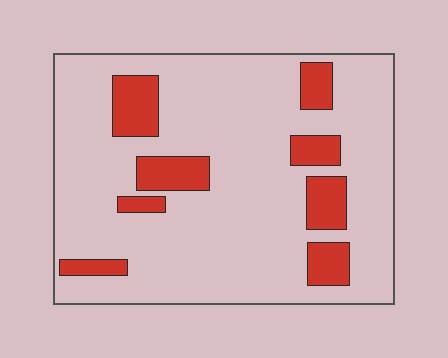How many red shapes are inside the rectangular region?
8.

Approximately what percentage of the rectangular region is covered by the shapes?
Approximately 15%.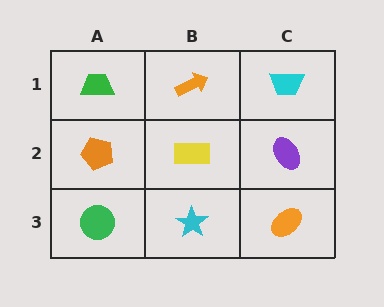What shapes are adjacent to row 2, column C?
A cyan trapezoid (row 1, column C), an orange ellipse (row 3, column C), a yellow rectangle (row 2, column B).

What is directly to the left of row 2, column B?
An orange pentagon.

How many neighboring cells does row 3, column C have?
2.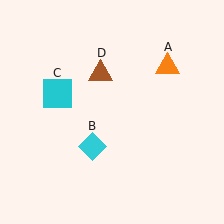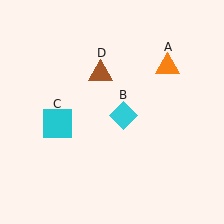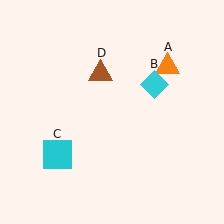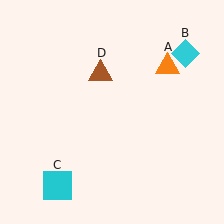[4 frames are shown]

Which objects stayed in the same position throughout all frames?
Orange triangle (object A) and brown triangle (object D) remained stationary.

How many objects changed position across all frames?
2 objects changed position: cyan diamond (object B), cyan square (object C).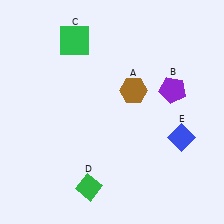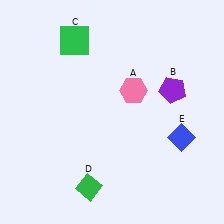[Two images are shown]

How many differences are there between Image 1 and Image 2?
There is 1 difference between the two images.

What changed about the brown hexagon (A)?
In Image 1, A is brown. In Image 2, it changed to pink.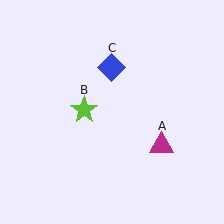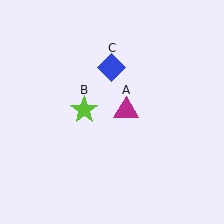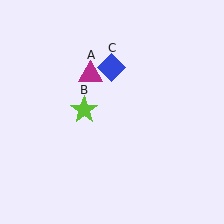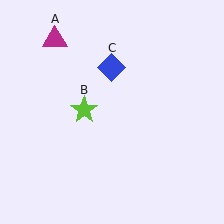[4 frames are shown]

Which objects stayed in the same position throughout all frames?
Lime star (object B) and blue diamond (object C) remained stationary.